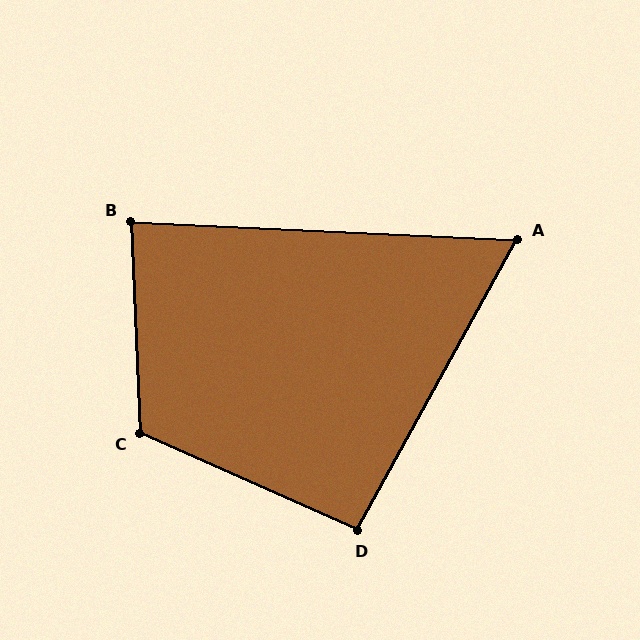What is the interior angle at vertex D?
Approximately 95 degrees (approximately right).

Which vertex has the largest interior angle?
C, at approximately 116 degrees.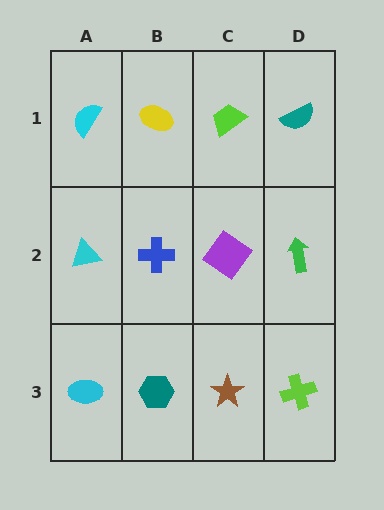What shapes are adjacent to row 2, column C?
A lime trapezoid (row 1, column C), a brown star (row 3, column C), a blue cross (row 2, column B), a green arrow (row 2, column D).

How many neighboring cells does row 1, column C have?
3.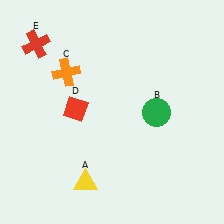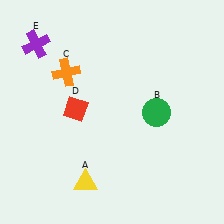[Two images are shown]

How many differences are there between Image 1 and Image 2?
There is 1 difference between the two images.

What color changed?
The cross (E) changed from red in Image 1 to purple in Image 2.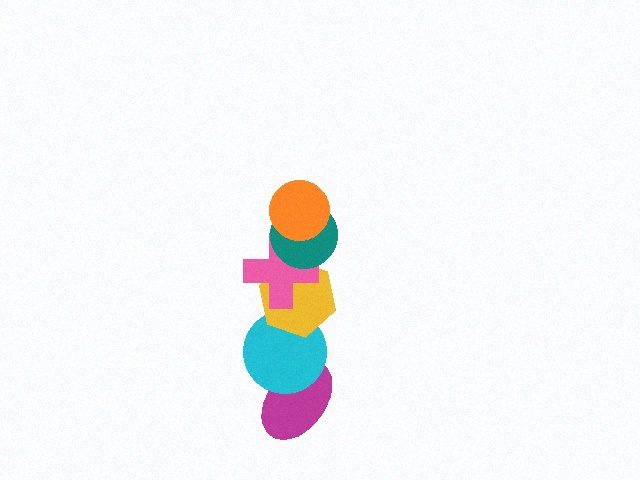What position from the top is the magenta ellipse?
The magenta ellipse is 6th from the top.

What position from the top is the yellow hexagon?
The yellow hexagon is 4th from the top.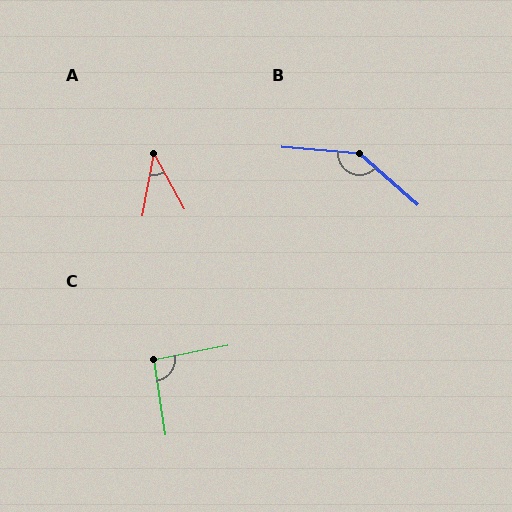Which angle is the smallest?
A, at approximately 39 degrees.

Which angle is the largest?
B, at approximately 144 degrees.